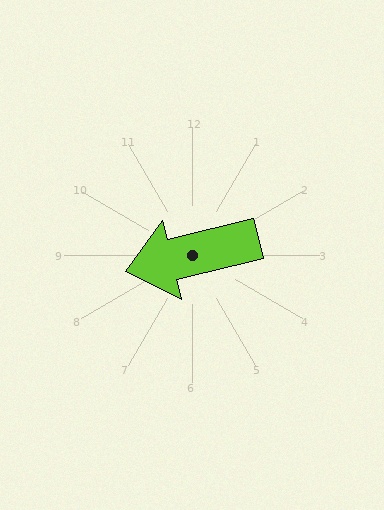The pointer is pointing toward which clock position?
Roughly 9 o'clock.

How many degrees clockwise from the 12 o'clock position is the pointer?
Approximately 256 degrees.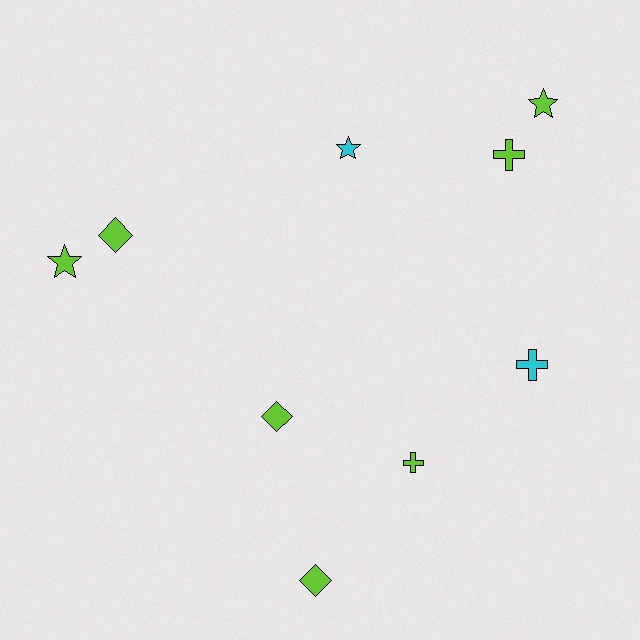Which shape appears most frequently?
Cross, with 3 objects.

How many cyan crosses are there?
There is 1 cyan cross.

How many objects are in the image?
There are 9 objects.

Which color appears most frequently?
Lime, with 7 objects.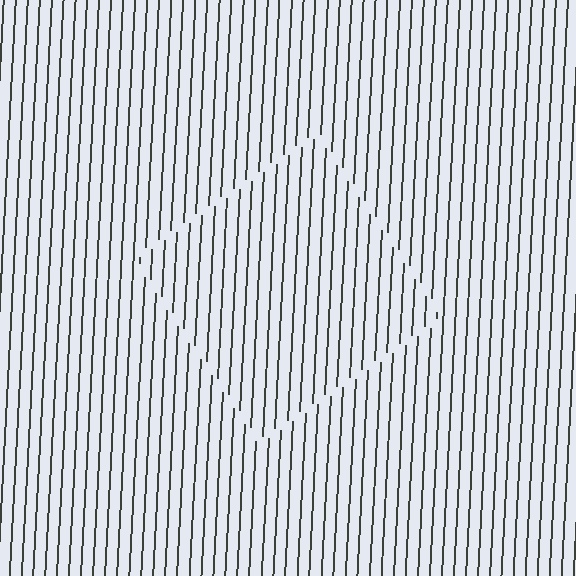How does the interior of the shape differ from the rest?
The interior of the shape contains the same grating, shifted by half a period — the contour is defined by the phase discontinuity where line-ends from the inner and outer gratings abut.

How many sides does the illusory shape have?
4 sides — the line-ends trace a square.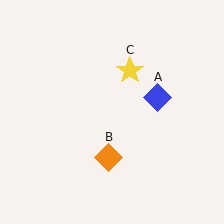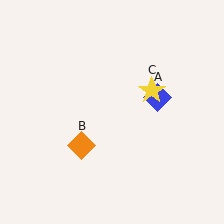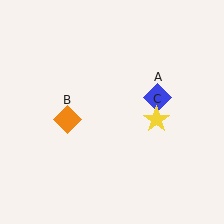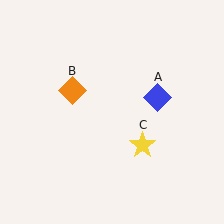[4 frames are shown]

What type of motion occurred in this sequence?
The orange diamond (object B), yellow star (object C) rotated clockwise around the center of the scene.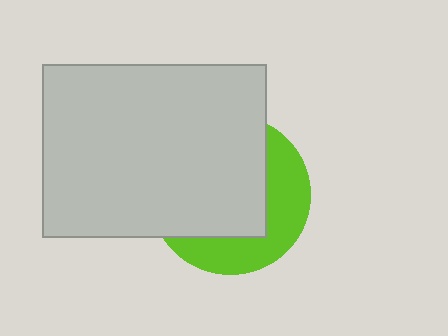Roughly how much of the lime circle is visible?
A small part of it is visible (roughly 37%).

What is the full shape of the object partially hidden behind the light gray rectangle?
The partially hidden object is a lime circle.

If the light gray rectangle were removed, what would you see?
You would see the complete lime circle.